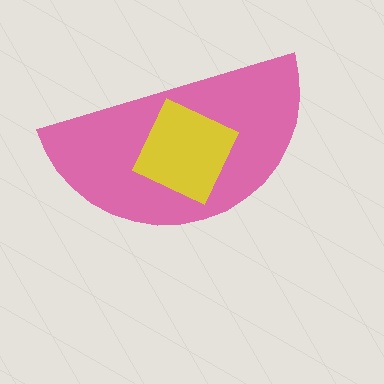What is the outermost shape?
The pink semicircle.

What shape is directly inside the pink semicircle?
The yellow square.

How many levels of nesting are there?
2.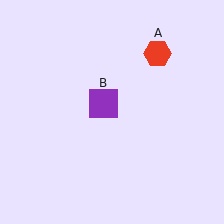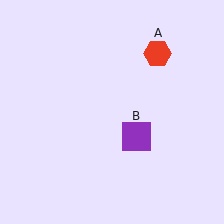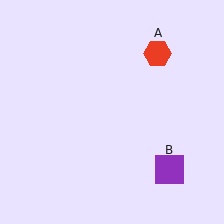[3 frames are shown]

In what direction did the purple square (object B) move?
The purple square (object B) moved down and to the right.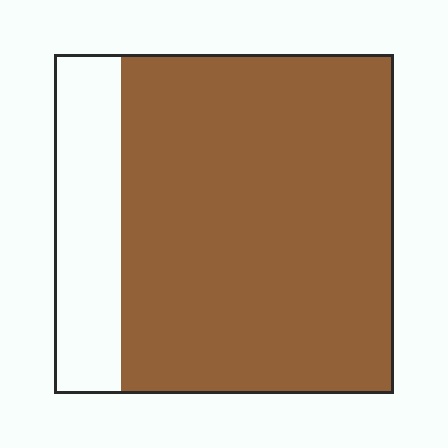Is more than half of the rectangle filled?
Yes.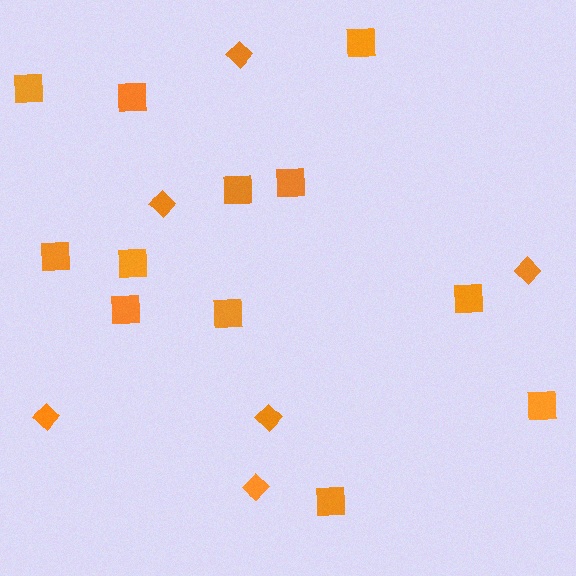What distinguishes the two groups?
There are 2 groups: one group of diamonds (6) and one group of squares (12).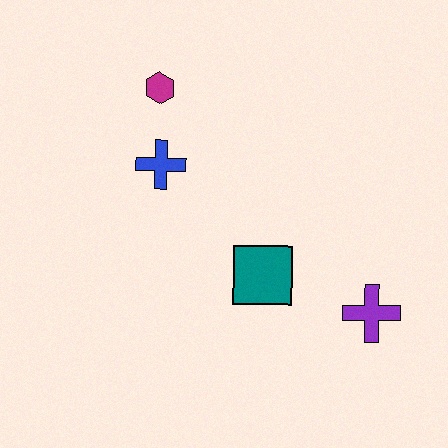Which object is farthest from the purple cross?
The magenta hexagon is farthest from the purple cross.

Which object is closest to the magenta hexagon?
The blue cross is closest to the magenta hexagon.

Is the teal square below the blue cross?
Yes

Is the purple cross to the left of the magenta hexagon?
No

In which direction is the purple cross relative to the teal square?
The purple cross is to the right of the teal square.